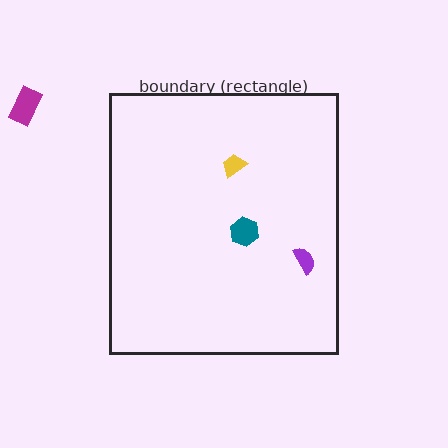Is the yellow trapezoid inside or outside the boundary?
Inside.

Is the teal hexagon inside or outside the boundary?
Inside.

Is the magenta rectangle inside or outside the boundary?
Outside.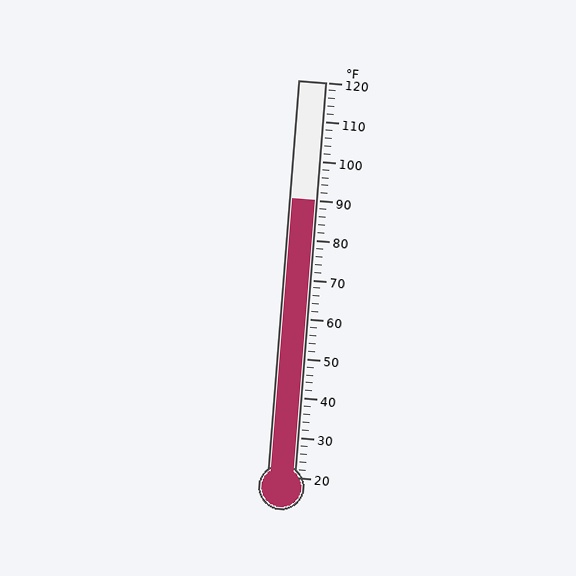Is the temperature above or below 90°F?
The temperature is at 90°F.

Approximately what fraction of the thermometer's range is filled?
The thermometer is filled to approximately 70% of its range.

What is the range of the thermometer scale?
The thermometer scale ranges from 20°F to 120°F.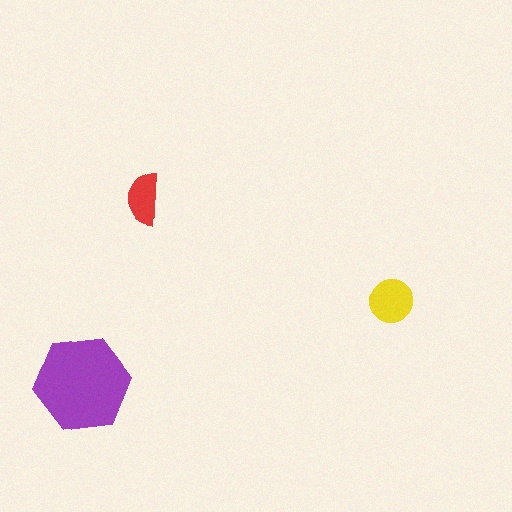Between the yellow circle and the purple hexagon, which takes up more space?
The purple hexagon.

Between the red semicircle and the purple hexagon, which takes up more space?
The purple hexagon.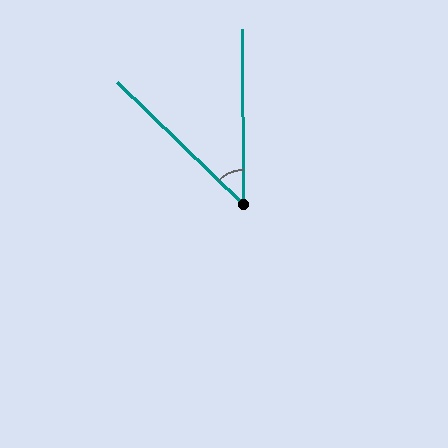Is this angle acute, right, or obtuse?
It is acute.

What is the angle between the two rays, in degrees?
Approximately 46 degrees.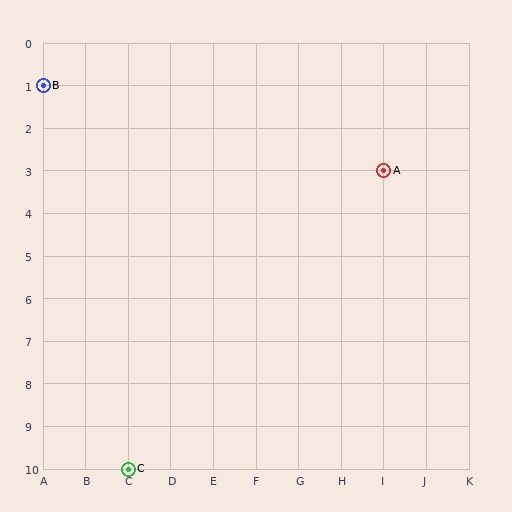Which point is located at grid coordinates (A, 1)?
Point B is at (A, 1).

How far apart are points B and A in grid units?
Points B and A are 8 columns and 2 rows apart (about 8.2 grid units diagonally).